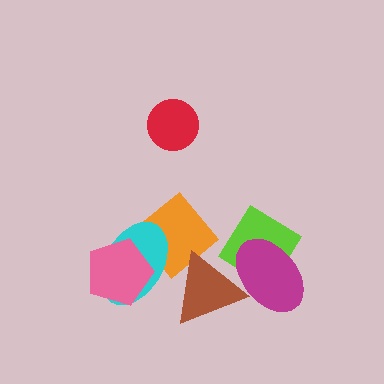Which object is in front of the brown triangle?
The magenta ellipse is in front of the brown triangle.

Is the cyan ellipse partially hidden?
Yes, it is partially covered by another shape.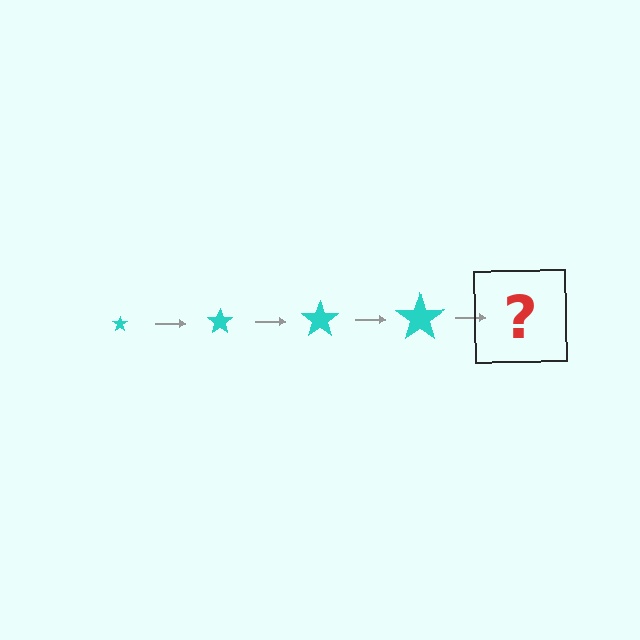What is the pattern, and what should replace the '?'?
The pattern is that the star gets progressively larger each step. The '?' should be a cyan star, larger than the previous one.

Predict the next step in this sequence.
The next step is a cyan star, larger than the previous one.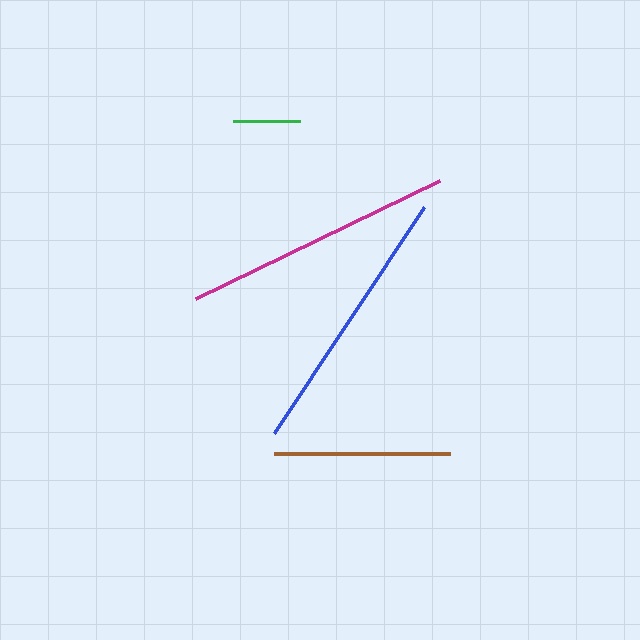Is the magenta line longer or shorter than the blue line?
The blue line is longer than the magenta line.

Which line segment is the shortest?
The green line is the shortest at approximately 67 pixels.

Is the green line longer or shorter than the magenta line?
The magenta line is longer than the green line.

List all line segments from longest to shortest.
From longest to shortest: blue, magenta, brown, green.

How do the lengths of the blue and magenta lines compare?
The blue and magenta lines are approximately the same length.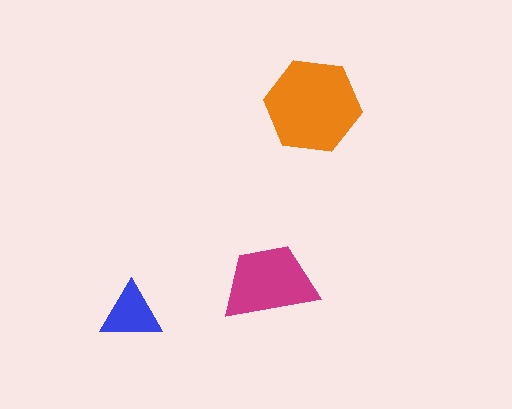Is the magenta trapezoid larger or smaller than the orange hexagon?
Smaller.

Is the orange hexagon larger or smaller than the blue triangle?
Larger.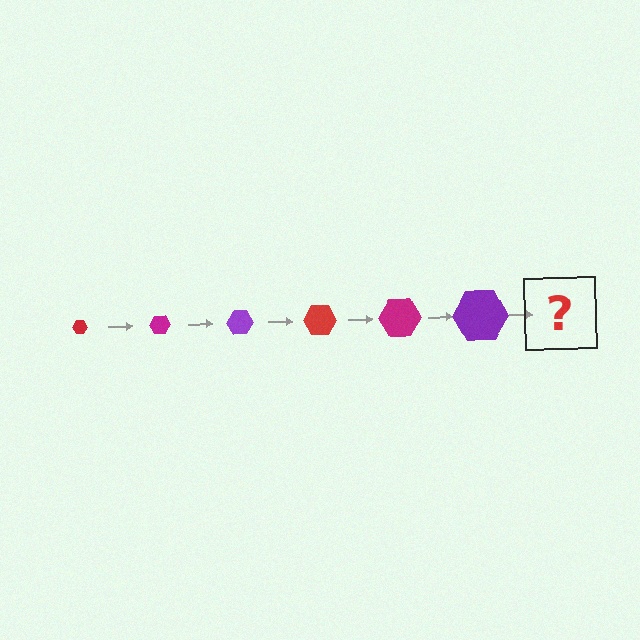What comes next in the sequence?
The next element should be a red hexagon, larger than the previous one.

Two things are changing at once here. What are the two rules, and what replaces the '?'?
The two rules are that the hexagon grows larger each step and the color cycles through red, magenta, and purple. The '?' should be a red hexagon, larger than the previous one.